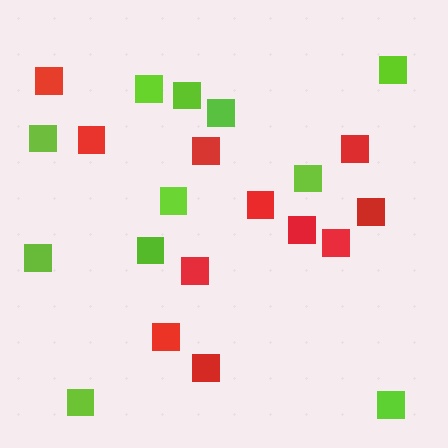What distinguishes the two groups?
There are 2 groups: one group of red squares (11) and one group of lime squares (11).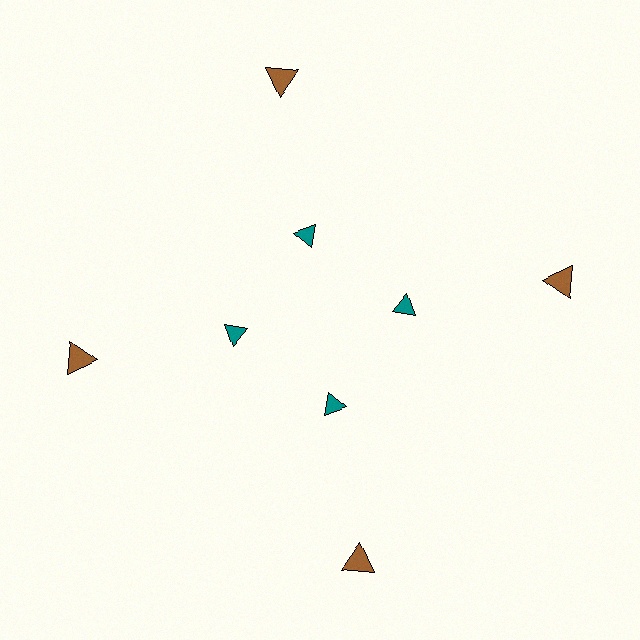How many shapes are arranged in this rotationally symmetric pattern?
There are 8 shapes, arranged in 4 groups of 2.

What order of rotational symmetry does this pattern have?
This pattern has 4-fold rotational symmetry.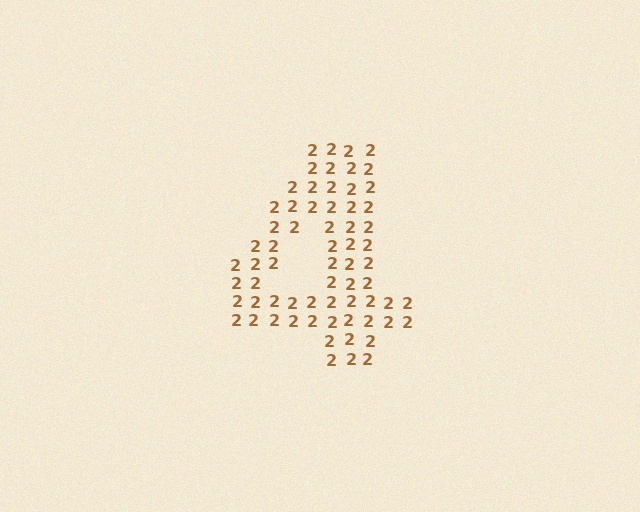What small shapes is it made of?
It is made of small digit 2's.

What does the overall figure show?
The overall figure shows the digit 4.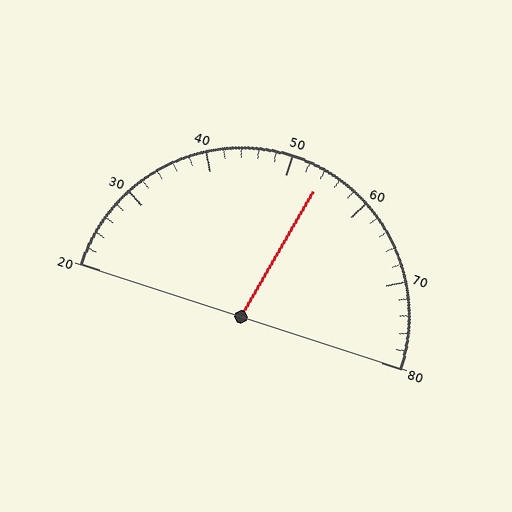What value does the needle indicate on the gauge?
The needle indicates approximately 54.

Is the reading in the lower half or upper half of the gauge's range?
The reading is in the upper half of the range (20 to 80).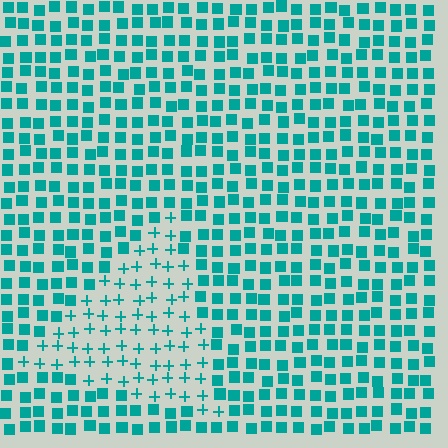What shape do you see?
I see a triangle.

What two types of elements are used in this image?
The image uses plus signs inside the triangle region and squares outside it.